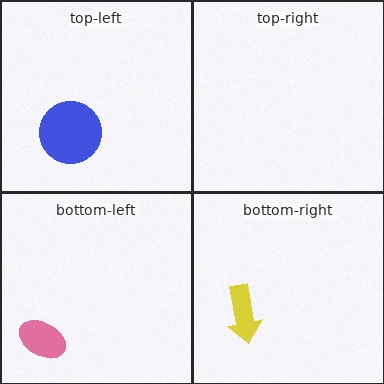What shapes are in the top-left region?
The blue circle.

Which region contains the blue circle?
The top-left region.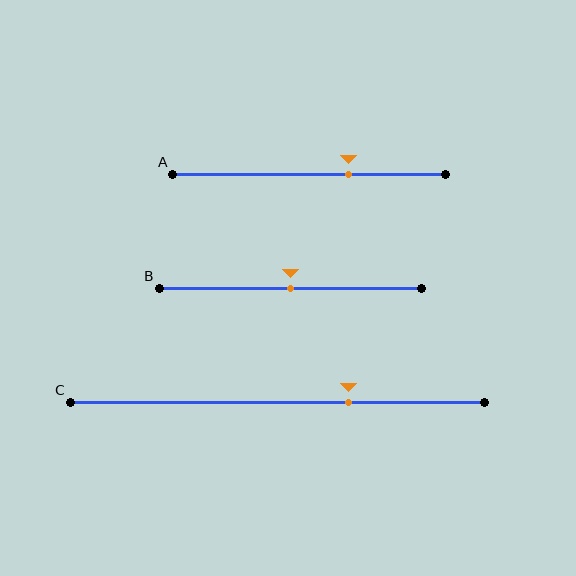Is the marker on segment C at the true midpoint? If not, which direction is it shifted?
No, the marker on segment C is shifted to the right by about 17% of the segment length.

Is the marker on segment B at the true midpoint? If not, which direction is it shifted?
Yes, the marker on segment B is at the true midpoint.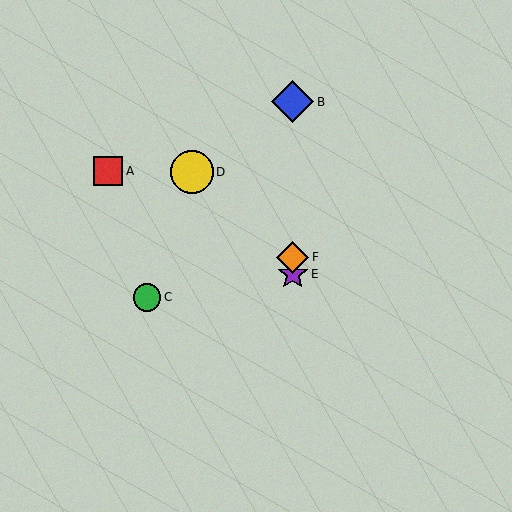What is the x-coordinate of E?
Object E is at x≈293.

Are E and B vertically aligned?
Yes, both are at x≈293.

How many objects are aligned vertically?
3 objects (B, E, F) are aligned vertically.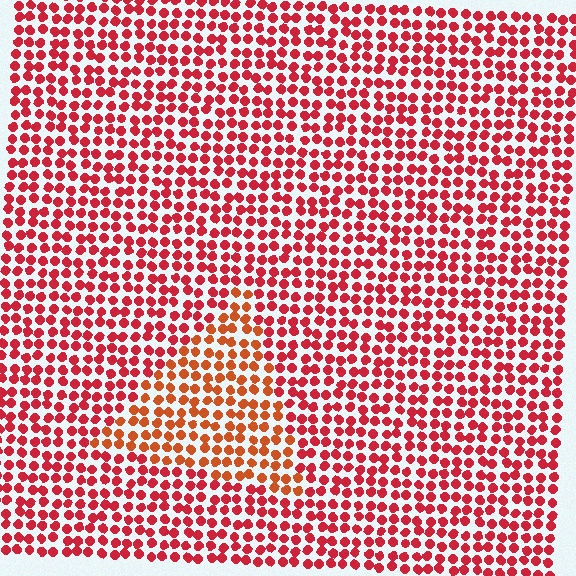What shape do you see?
I see a triangle.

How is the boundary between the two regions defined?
The boundary is defined purely by a slight shift in hue (about 25 degrees). Spacing, size, and orientation are identical on both sides.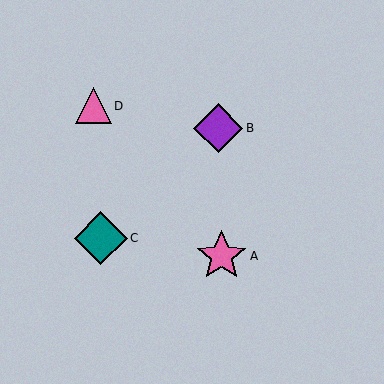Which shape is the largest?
The teal diamond (labeled C) is the largest.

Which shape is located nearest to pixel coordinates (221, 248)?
The pink star (labeled A) at (222, 256) is nearest to that location.